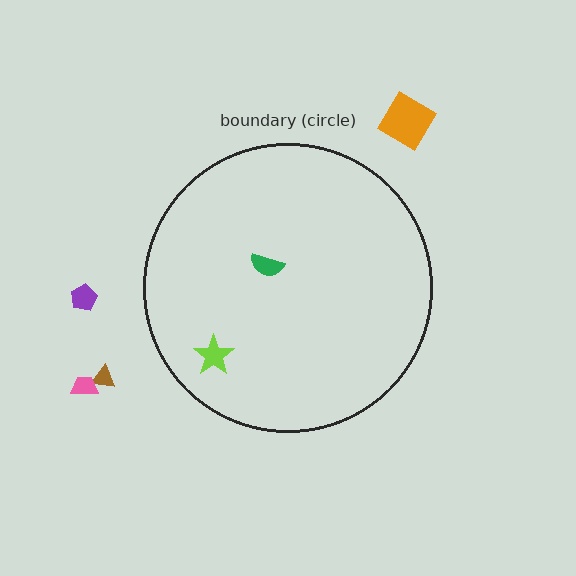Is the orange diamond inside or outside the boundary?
Outside.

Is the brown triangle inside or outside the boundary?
Outside.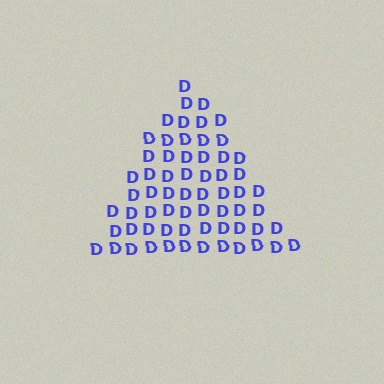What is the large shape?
The large shape is a triangle.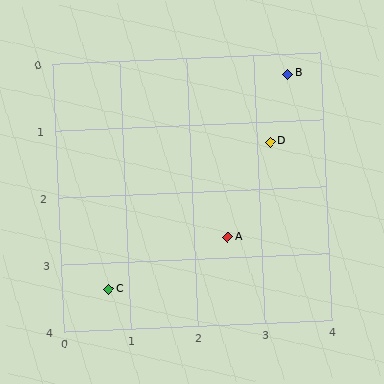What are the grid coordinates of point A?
Point A is at approximately (2.5, 2.7).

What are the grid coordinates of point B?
Point B is at approximately (3.5, 0.3).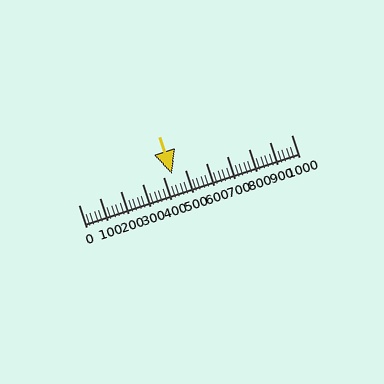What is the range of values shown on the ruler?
The ruler shows values from 0 to 1000.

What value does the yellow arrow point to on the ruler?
The yellow arrow points to approximately 440.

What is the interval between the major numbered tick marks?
The major tick marks are spaced 100 units apart.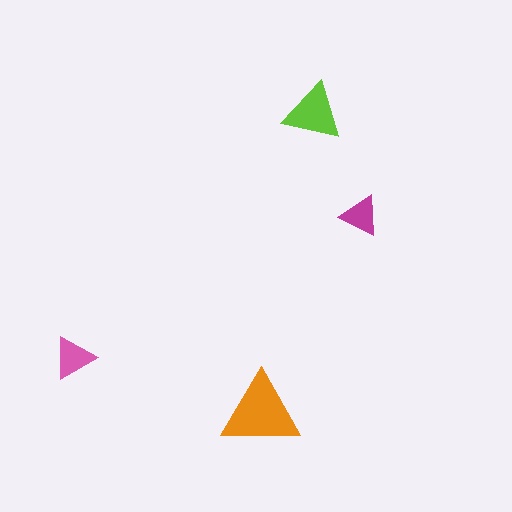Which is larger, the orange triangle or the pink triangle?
The orange one.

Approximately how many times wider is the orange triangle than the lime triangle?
About 1.5 times wider.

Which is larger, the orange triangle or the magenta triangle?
The orange one.